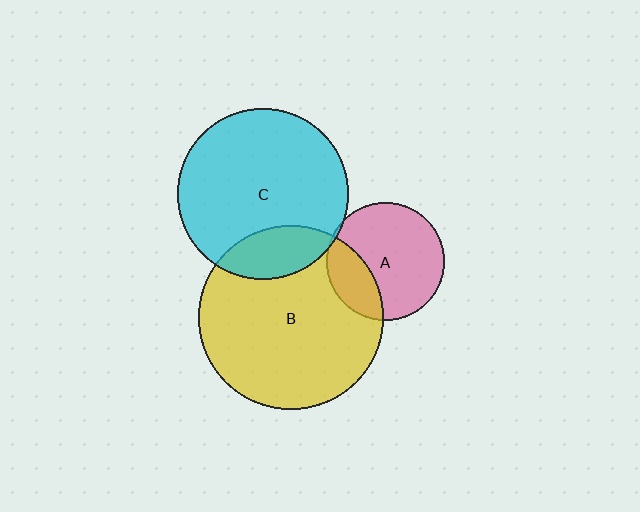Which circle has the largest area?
Circle B (yellow).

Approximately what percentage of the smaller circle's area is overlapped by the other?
Approximately 5%.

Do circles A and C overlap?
Yes.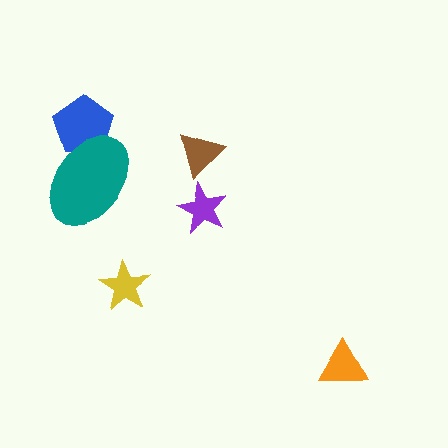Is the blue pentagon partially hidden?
Yes, it is partially covered by another shape.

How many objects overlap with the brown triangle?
0 objects overlap with the brown triangle.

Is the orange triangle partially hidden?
No, no other shape covers it.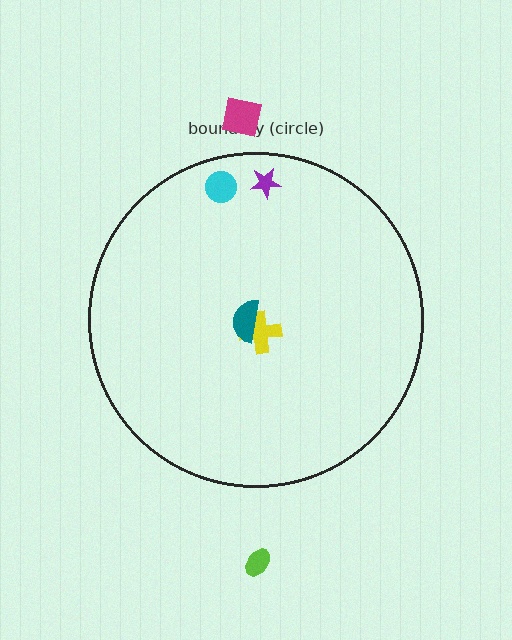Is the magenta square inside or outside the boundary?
Outside.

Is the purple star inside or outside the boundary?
Inside.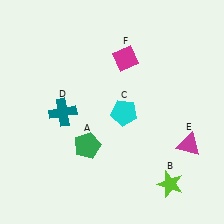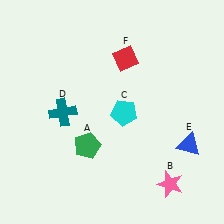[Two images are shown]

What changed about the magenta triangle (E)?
In Image 1, E is magenta. In Image 2, it changed to blue.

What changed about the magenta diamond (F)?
In Image 1, F is magenta. In Image 2, it changed to red.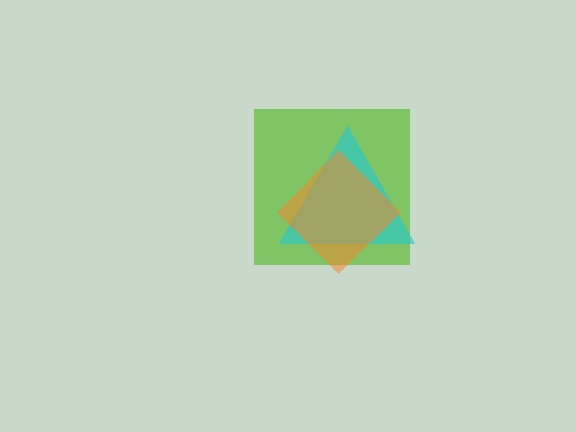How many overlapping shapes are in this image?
There are 3 overlapping shapes in the image.